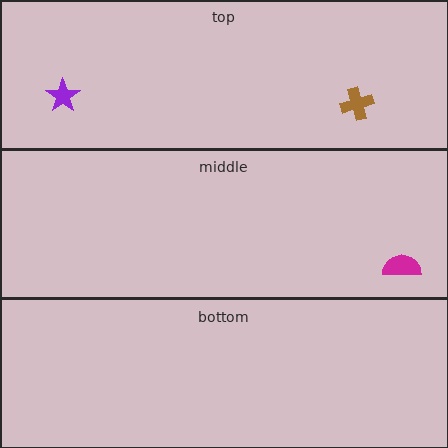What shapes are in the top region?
The brown cross, the purple star.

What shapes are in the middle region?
The magenta semicircle.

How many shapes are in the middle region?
1.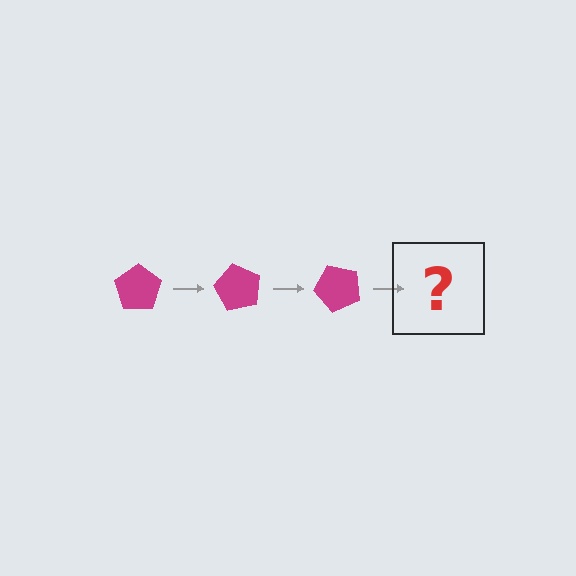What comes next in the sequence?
The next element should be a magenta pentagon rotated 180 degrees.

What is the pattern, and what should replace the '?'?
The pattern is that the pentagon rotates 60 degrees each step. The '?' should be a magenta pentagon rotated 180 degrees.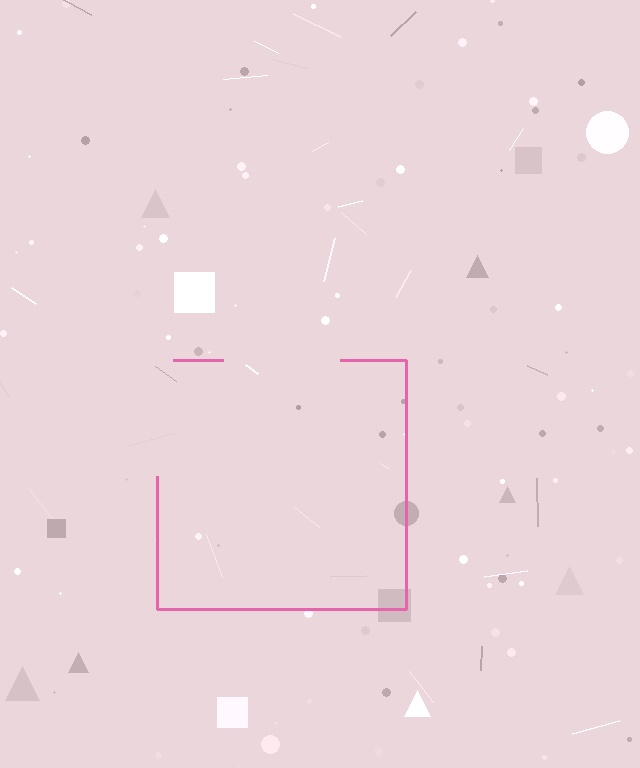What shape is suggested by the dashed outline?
The dashed outline suggests a square.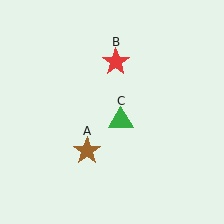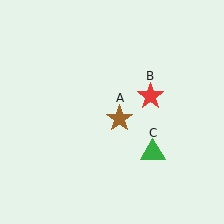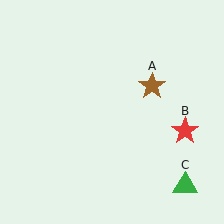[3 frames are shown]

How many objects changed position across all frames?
3 objects changed position: brown star (object A), red star (object B), green triangle (object C).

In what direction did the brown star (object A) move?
The brown star (object A) moved up and to the right.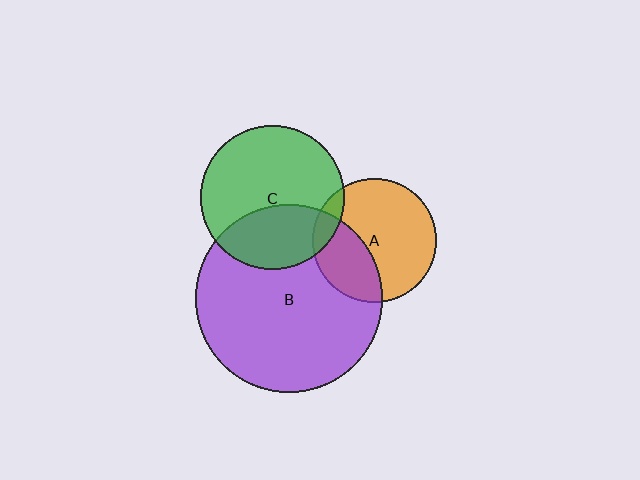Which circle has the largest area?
Circle B (purple).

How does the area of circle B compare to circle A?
Approximately 2.3 times.